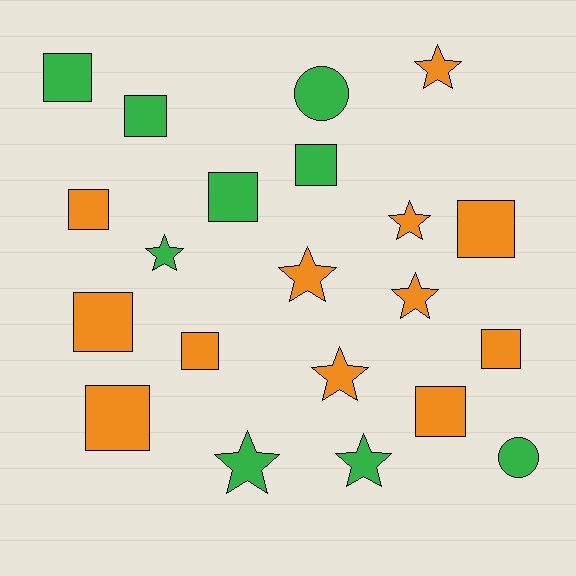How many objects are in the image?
There are 21 objects.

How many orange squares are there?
There are 7 orange squares.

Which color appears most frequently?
Orange, with 12 objects.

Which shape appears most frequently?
Square, with 11 objects.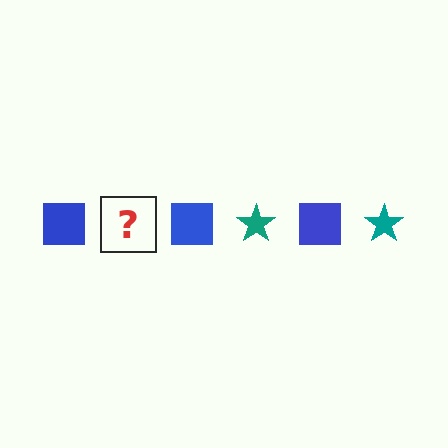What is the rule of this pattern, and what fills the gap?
The rule is that the pattern alternates between blue square and teal star. The gap should be filled with a teal star.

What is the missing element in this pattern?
The missing element is a teal star.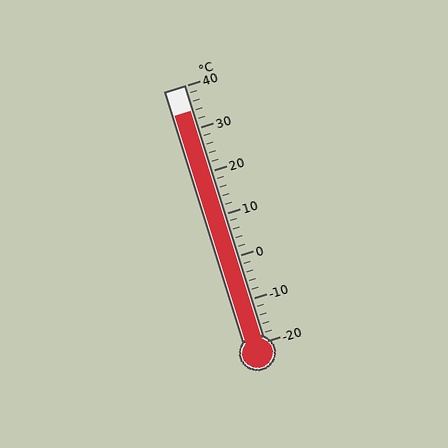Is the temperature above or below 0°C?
The temperature is above 0°C.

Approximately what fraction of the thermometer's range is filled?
The thermometer is filled to approximately 90% of its range.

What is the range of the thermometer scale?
The thermometer scale ranges from -20°C to 40°C.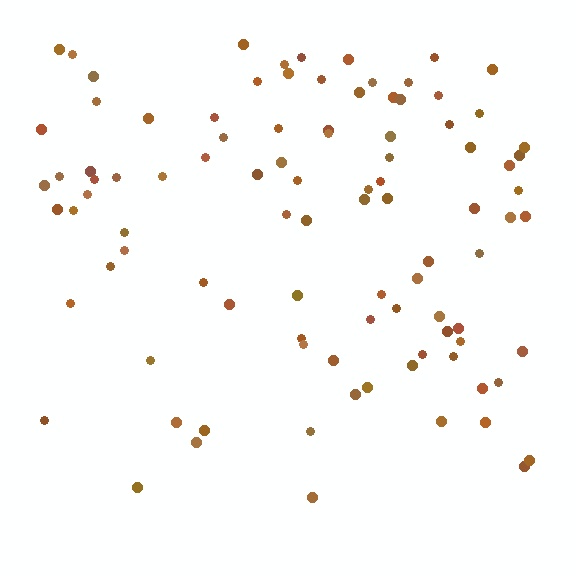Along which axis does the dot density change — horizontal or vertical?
Vertical.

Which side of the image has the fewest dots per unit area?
The bottom.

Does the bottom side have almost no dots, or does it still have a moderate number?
Still a moderate number, just noticeably fewer than the top.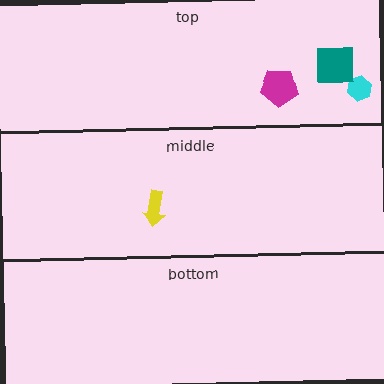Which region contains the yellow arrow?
The middle region.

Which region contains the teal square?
The top region.